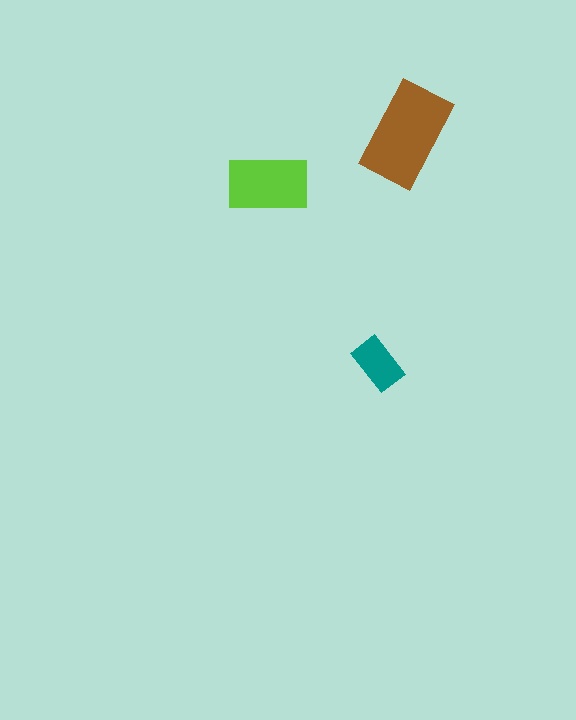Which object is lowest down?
The teal rectangle is bottommost.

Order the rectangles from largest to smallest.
the brown one, the lime one, the teal one.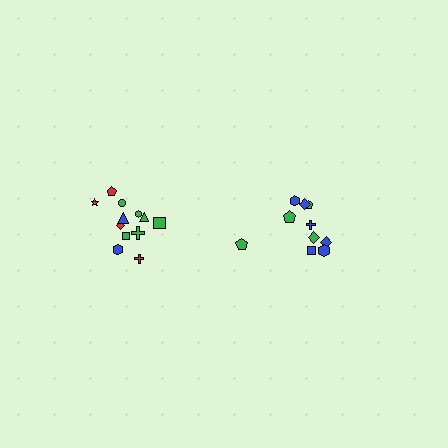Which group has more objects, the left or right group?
The left group.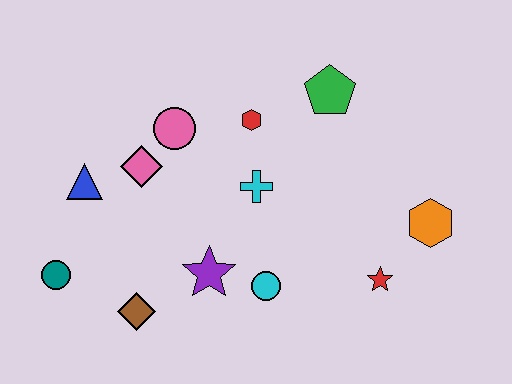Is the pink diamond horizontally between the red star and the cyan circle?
No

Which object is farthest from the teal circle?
The orange hexagon is farthest from the teal circle.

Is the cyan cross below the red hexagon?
Yes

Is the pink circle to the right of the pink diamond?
Yes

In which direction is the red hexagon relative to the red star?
The red hexagon is above the red star.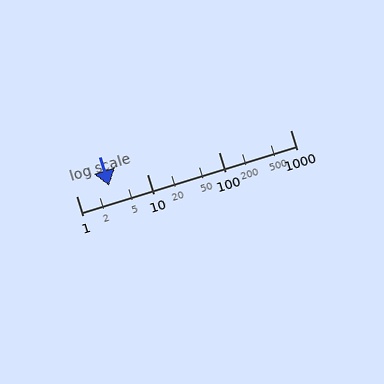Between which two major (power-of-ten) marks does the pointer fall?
The pointer is between 1 and 10.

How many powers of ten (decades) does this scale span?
The scale spans 3 decades, from 1 to 1000.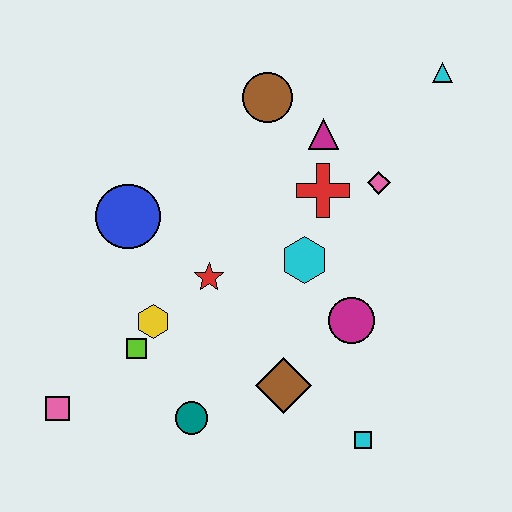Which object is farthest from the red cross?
The pink square is farthest from the red cross.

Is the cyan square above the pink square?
No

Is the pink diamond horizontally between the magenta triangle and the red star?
No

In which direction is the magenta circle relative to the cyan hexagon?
The magenta circle is below the cyan hexagon.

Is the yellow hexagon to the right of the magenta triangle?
No